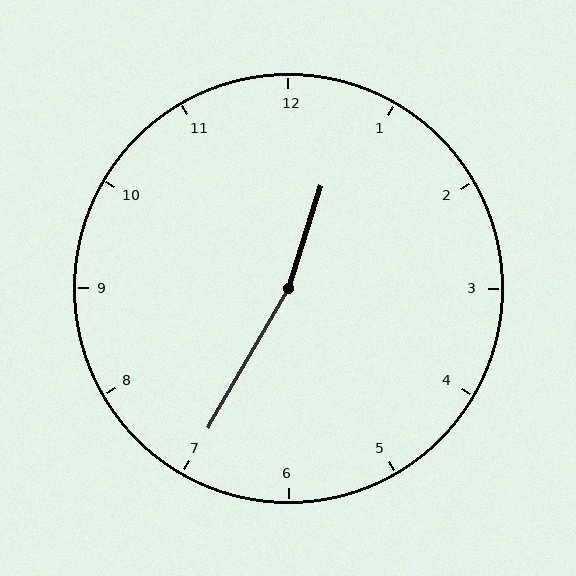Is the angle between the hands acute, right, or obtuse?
It is obtuse.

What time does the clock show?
12:35.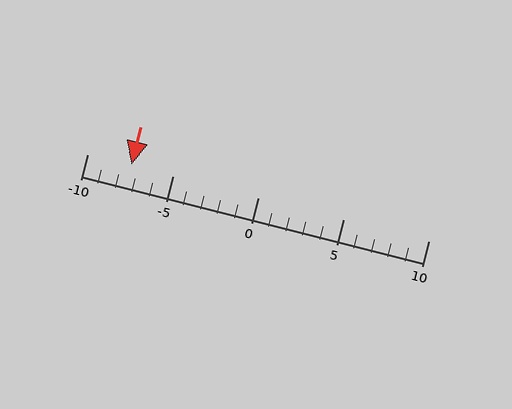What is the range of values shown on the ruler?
The ruler shows values from -10 to 10.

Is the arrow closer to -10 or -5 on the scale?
The arrow is closer to -5.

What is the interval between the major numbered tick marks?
The major tick marks are spaced 5 units apart.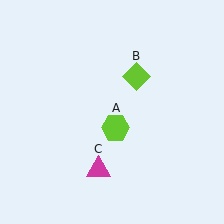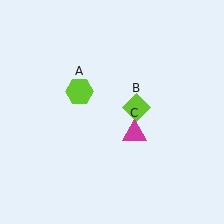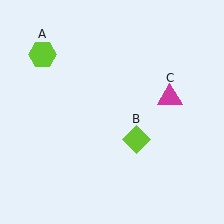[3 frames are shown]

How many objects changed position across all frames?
3 objects changed position: lime hexagon (object A), lime diamond (object B), magenta triangle (object C).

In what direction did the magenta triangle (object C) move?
The magenta triangle (object C) moved up and to the right.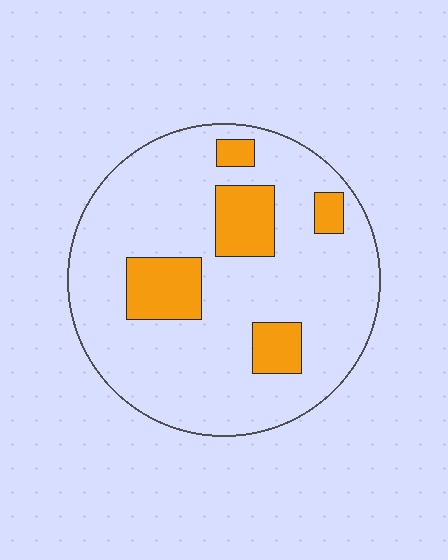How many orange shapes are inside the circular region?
5.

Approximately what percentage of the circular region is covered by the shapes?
Approximately 20%.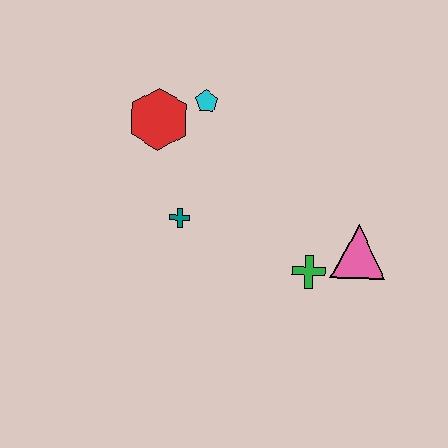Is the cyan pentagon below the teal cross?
No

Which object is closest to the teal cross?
The red hexagon is closest to the teal cross.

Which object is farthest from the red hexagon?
The pink triangle is farthest from the red hexagon.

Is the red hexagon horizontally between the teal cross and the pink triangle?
No